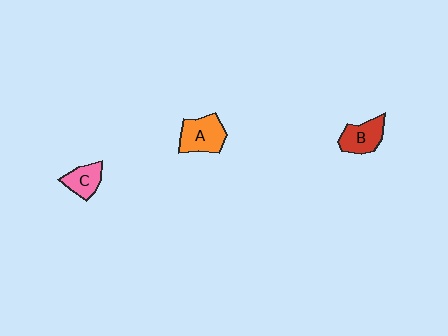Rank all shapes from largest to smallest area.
From largest to smallest: A (orange), B (red), C (pink).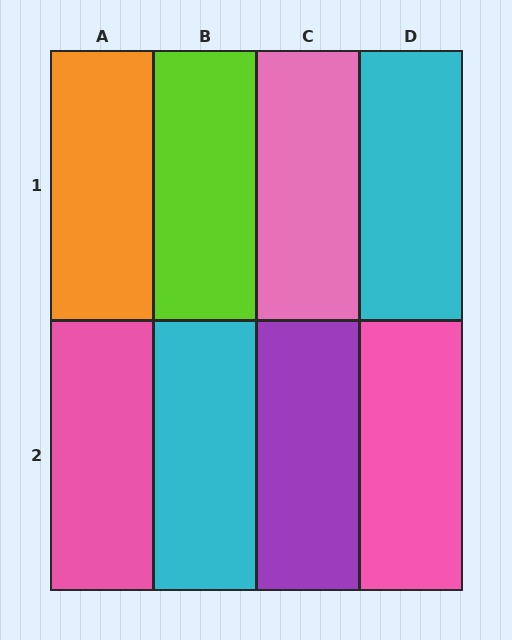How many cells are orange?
1 cell is orange.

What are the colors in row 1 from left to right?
Orange, lime, pink, cyan.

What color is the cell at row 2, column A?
Pink.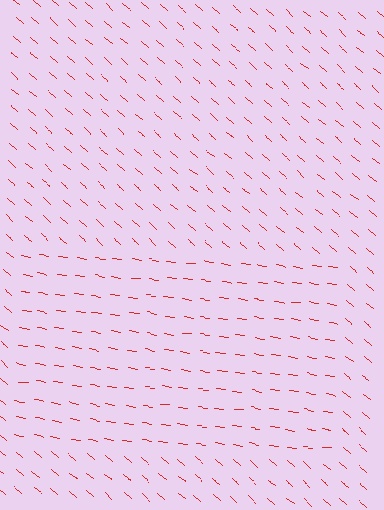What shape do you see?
I see a rectangle.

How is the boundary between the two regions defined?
The boundary is defined purely by a change in line orientation (approximately 32 degrees difference). All lines are the same color and thickness.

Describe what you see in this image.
The image is filled with small red line segments. A rectangle region in the image has lines oriented differently from the surrounding lines, creating a visible texture boundary.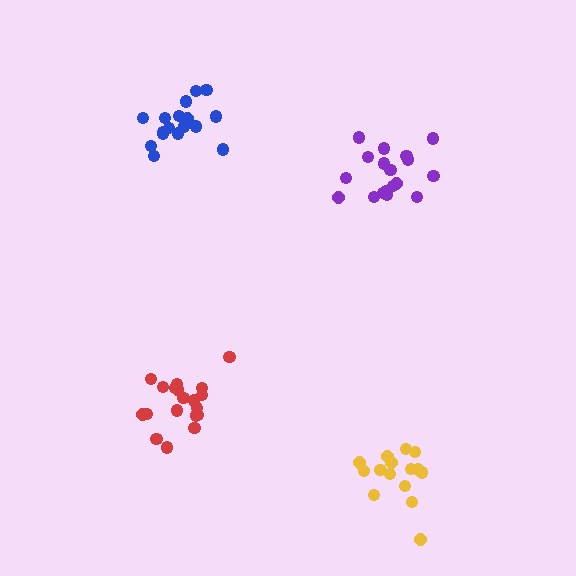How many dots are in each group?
Group 1: 19 dots, Group 2: 17 dots, Group 3: 18 dots, Group 4: 15 dots (69 total).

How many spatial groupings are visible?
There are 4 spatial groupings.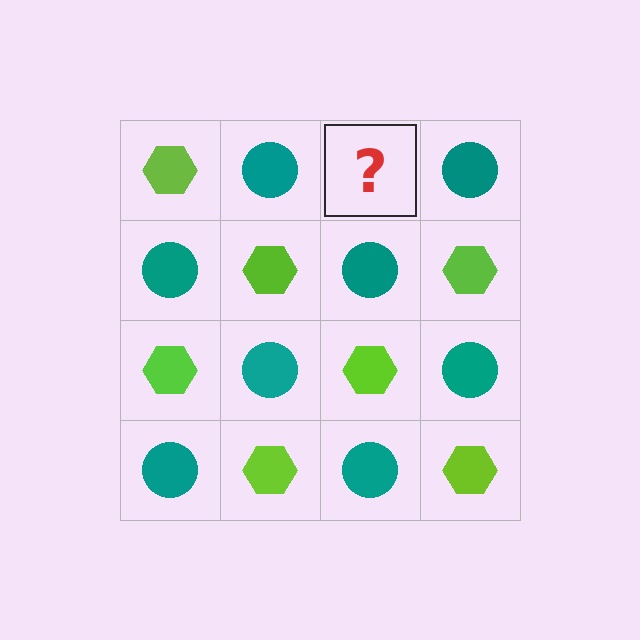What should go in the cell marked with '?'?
The missing cell should contain a lime hexagon.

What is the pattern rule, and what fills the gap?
The rule is that it alternates lime hexagon and teal circle in a checkerboard pattern. The gap should be filled with a lime hexagon.